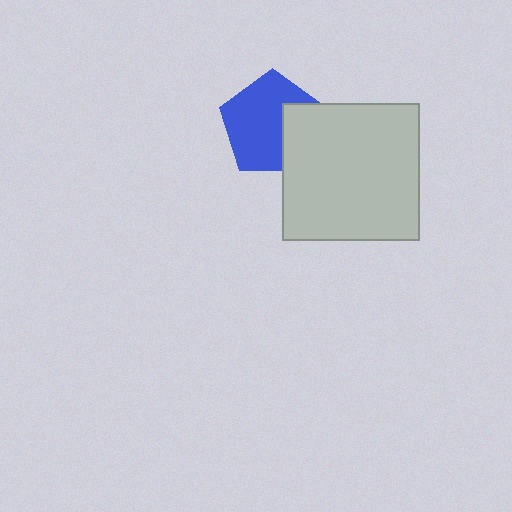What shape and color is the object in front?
The object in front is a light gray square.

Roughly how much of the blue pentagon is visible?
Most of it is visible (roughly 69%).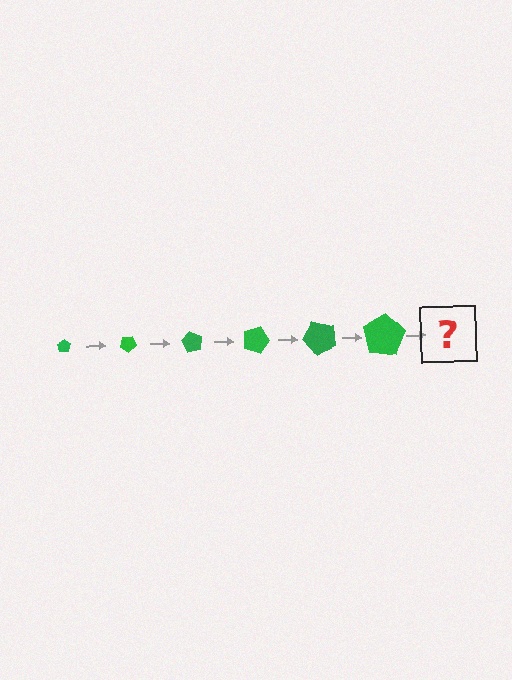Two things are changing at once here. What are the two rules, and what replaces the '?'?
The two rules are that the pentagon grows larger each step and it rotates 30 degrees each step. The '?' should be a pentagon, larger than the previous one and rotated 180 degrees from the start.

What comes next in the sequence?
The next element should be a pentagon, larger than the previous one and rotated 180 degrees from the start.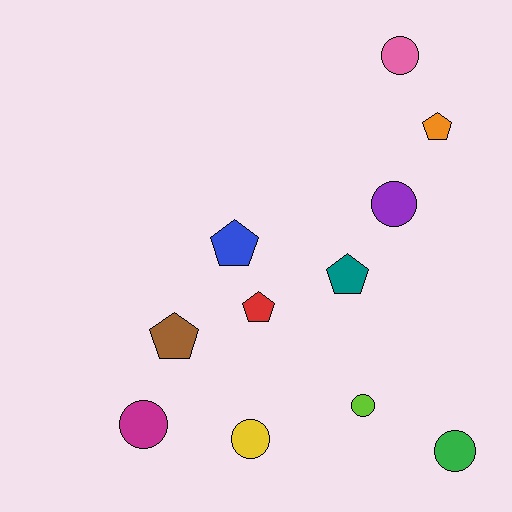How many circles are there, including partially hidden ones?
There are 6 circles.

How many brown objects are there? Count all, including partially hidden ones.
There is 1 brown object.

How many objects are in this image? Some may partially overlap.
There are 11 objects.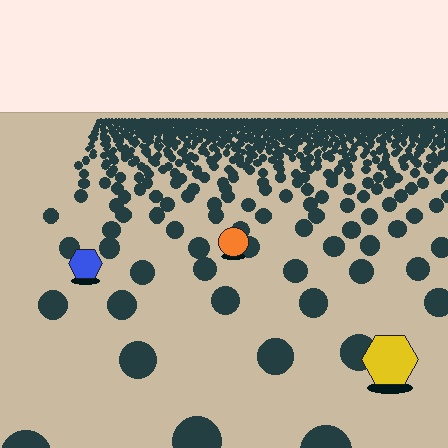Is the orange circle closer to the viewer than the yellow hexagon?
No. The yellow hexagon is closer — you can tell from the texture gradient: the ground texture is coarser near it.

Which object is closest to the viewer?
The yellow hexagon is closest. The texture marks near it are larger and more spread out.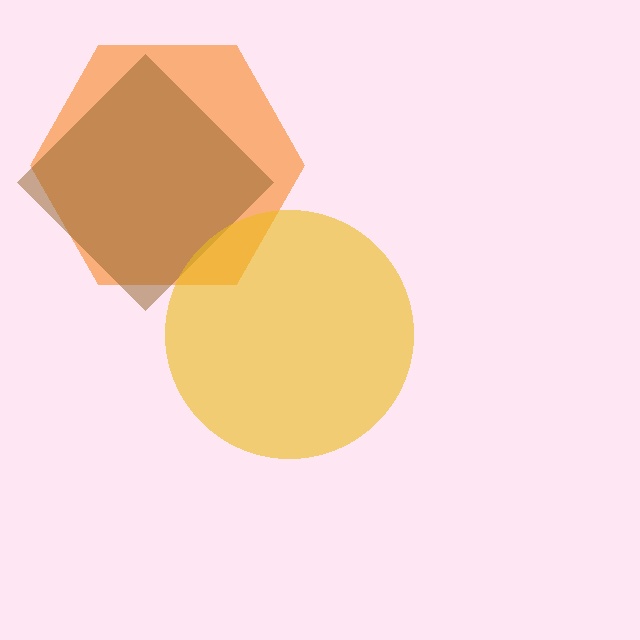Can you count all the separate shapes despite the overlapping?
Yes, there are 3 separate shapes.